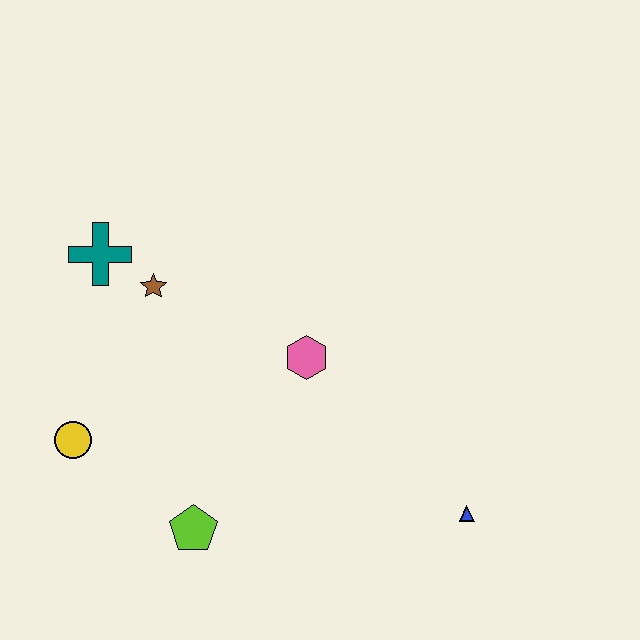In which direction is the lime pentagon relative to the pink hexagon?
The lime pentagon is below the pink hexagon.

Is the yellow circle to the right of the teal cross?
No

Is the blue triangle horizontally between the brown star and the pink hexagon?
No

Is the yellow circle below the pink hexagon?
Yes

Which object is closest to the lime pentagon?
The yellow circle is closest to the lime pentagon.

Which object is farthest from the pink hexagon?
The yellow circle is farthest from the pink hexagon.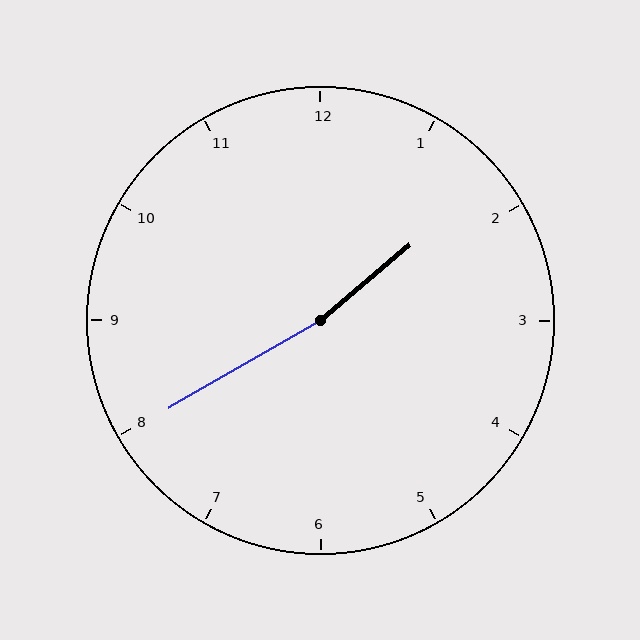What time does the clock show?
1:40.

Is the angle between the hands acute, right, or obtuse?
It is obtuse.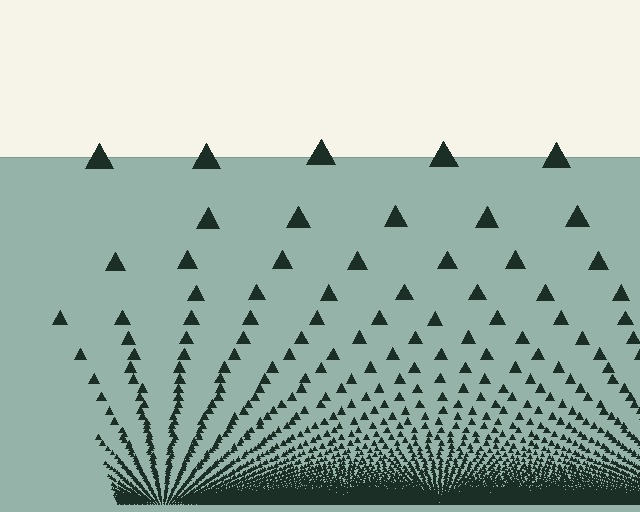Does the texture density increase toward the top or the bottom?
Density increases toward the bottom.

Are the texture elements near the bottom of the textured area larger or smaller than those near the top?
Smaller. The gradient is inverted — elements near the bottom are smaller and denser.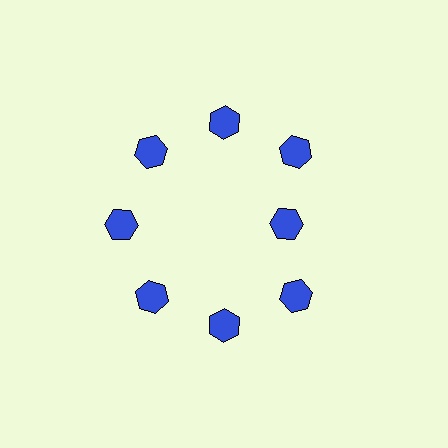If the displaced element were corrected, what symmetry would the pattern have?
It would have 8-fold rotational symmetry — the pattern would map onto itself every 45 degrees.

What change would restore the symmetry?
The symmetry would be restored by moving it outward, back onto the ring so that all 8 hexagons sit at equal angles and equal distance from the center.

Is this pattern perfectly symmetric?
No. The 8 blue hexagons are arranged in a ring, but one element near the 3 o'clock position is pulled inward toward the center, breaking the 8-fold rotational symmetry.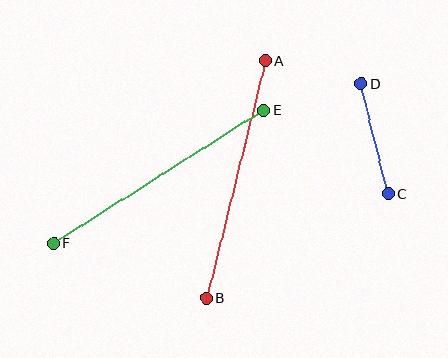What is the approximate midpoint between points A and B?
The midpoint is at approximately (236, 179) pixels.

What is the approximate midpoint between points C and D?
The midpoint is at approximately (375, 139) pixels.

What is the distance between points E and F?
The distance is approximately 248 pixels.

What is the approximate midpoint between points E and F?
The midpoint is at approximately (158, 177) pixels.